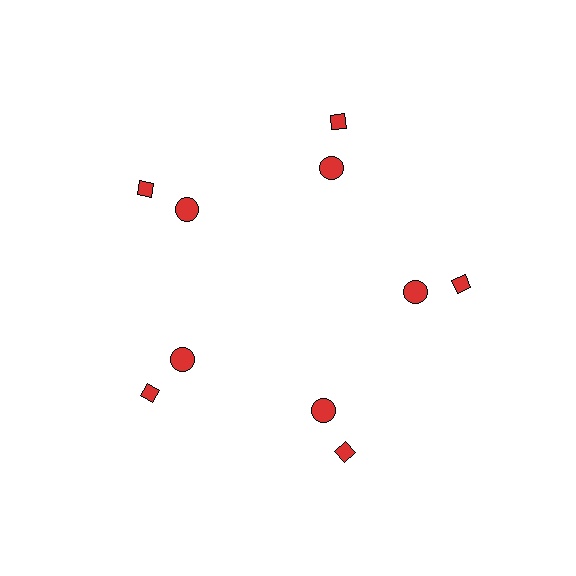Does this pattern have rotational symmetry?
Yes, this pattern has 5-fold rotational symmetry. It looks the same after rotating 72 degrees around the center.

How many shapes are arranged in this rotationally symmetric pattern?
There are 10 shapes, arranged in 5 groups of 2.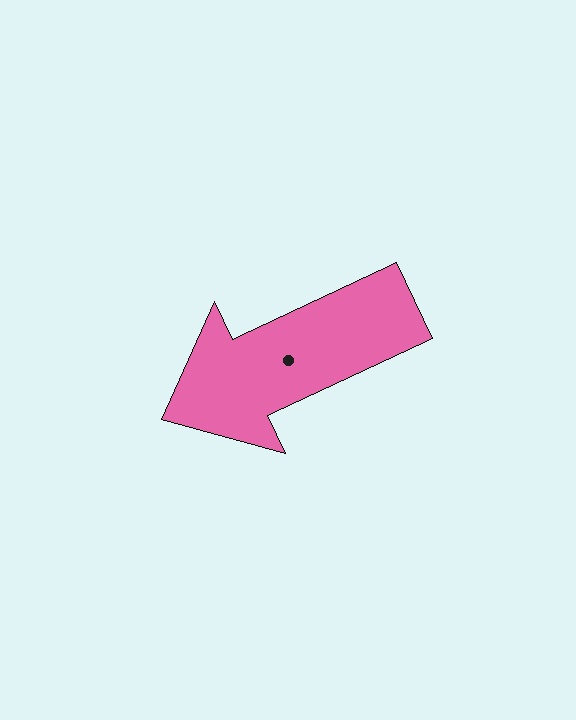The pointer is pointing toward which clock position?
Roughly 8 o'clock.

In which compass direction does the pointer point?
Southwest.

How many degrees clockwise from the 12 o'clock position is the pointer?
Approximately 245 degrees.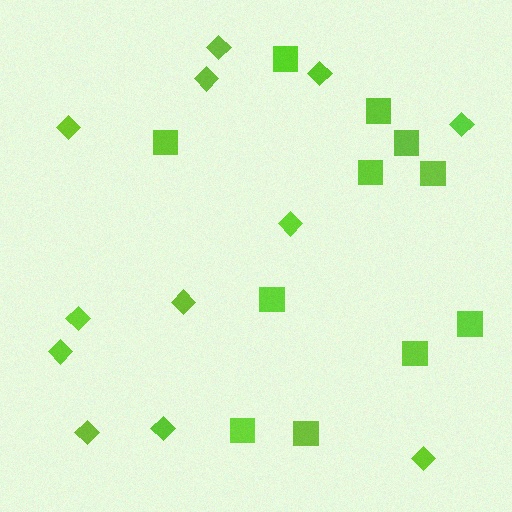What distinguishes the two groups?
There are 2 groups: one group of squares (11) and one group of diamonds (12).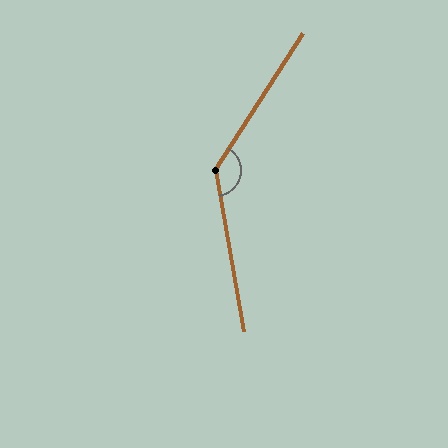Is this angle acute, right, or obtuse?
It is obtuse.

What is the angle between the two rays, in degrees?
Approximately 137 degrees.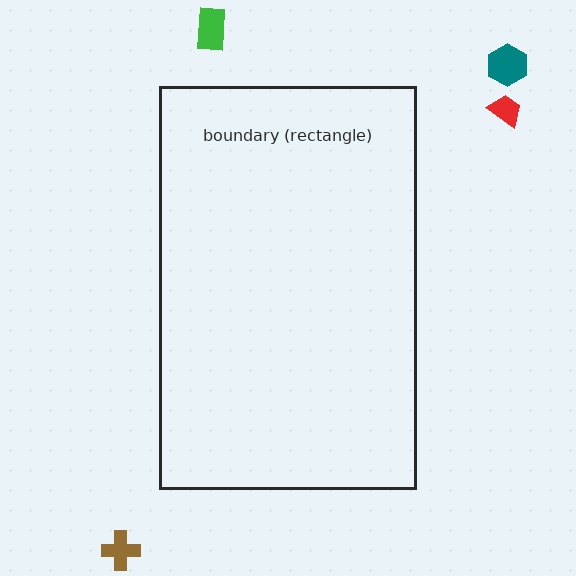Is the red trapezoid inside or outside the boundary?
Outside.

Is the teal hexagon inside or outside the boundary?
Outside.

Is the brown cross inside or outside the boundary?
Outside.